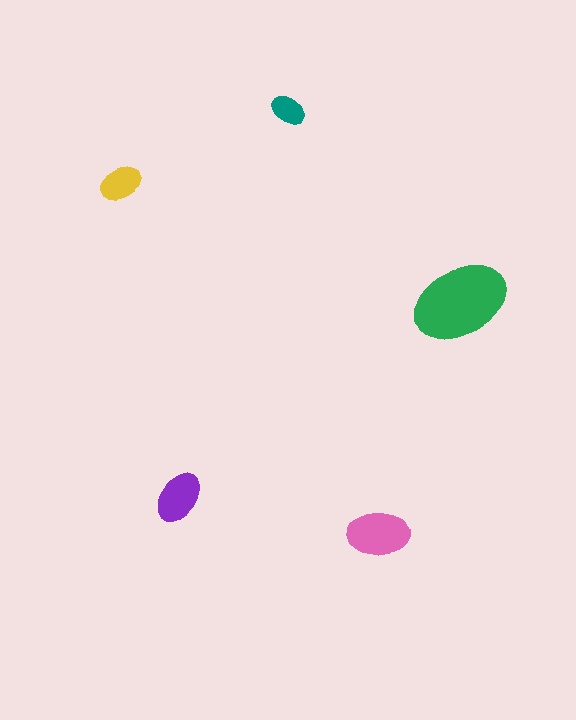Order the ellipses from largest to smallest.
the green one, the pink one, the purple one, the yellow one, the teal one.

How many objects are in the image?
There are 5 objects in the image.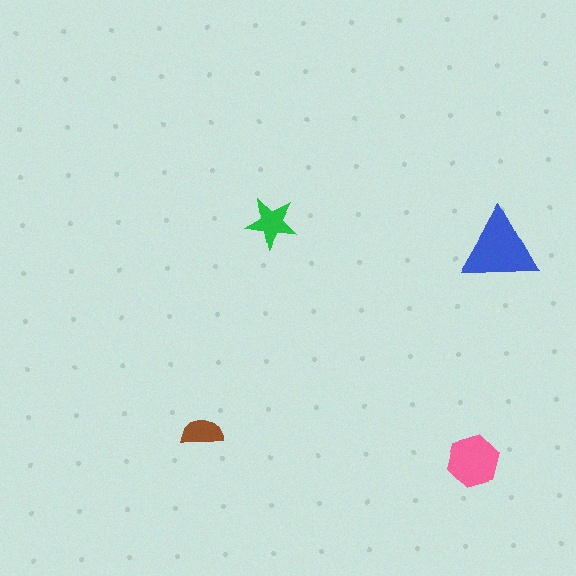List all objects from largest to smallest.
The blue triangle, the pink hexagon, the green star, the brown semicircle.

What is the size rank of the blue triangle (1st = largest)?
1st.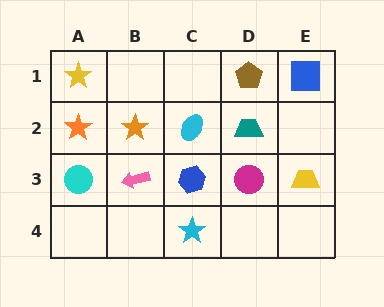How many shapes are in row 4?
1 shape.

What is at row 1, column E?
A blue square.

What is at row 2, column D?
A teal trapezoid.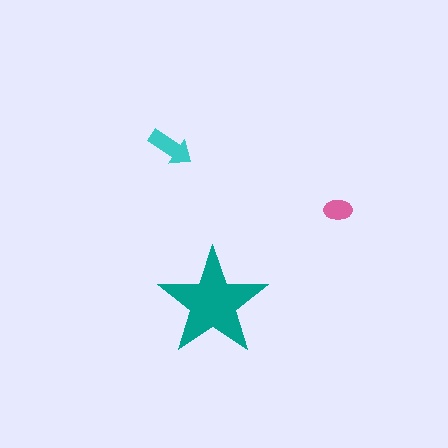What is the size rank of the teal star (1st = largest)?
1st.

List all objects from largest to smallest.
The teal star, the cyan arrow, the pink ellipse.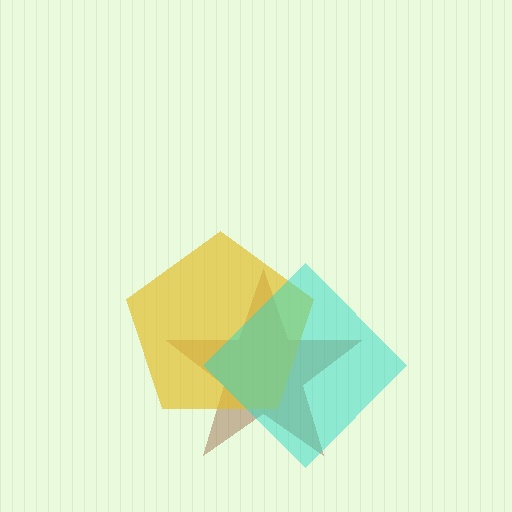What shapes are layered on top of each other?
The layered shapes are: a brown star, a yellow pentagon, a cyan diamond.